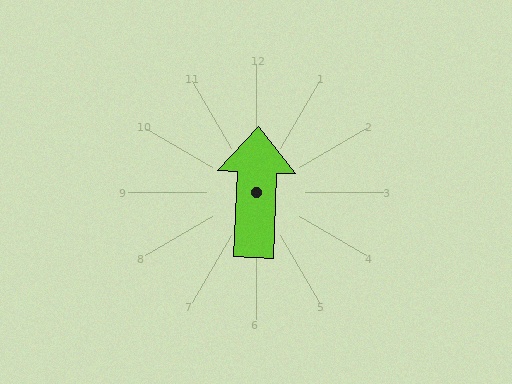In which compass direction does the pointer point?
North.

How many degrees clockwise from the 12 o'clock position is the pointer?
Approximately 2 degrees.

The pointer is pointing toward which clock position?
Roughly 12 o'clock.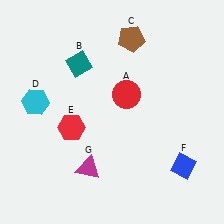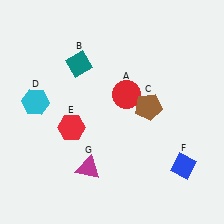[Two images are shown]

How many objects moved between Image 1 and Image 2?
1 object moved between the two images.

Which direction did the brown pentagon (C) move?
The brown pentagon (C) moved down.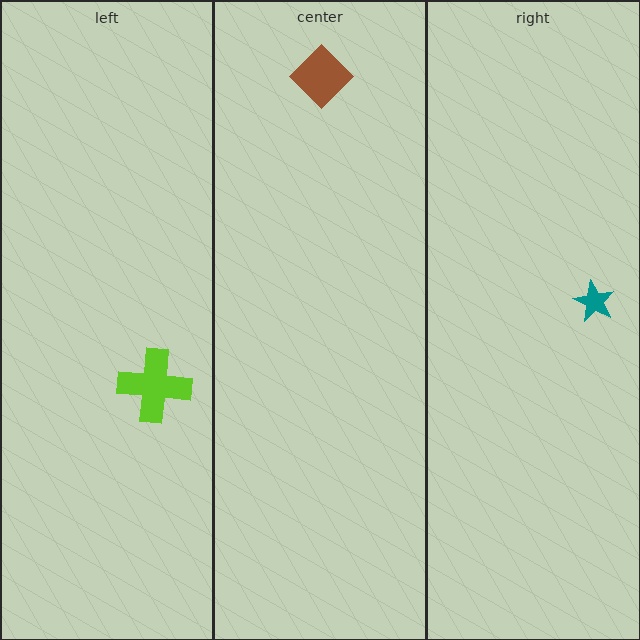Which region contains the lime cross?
The left region.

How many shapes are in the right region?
1.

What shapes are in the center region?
The brown diamond.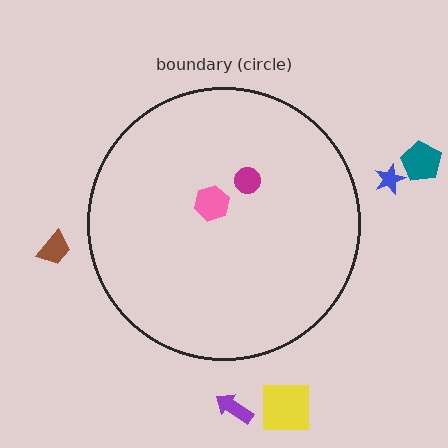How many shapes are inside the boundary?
2 inside, 5 outside.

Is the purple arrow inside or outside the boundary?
Outside.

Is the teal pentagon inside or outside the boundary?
Outside.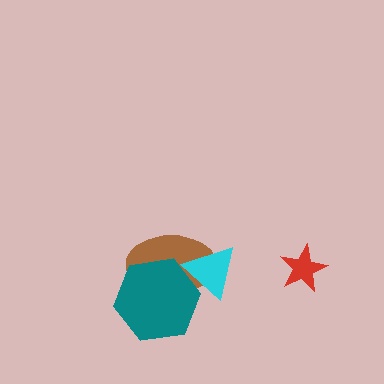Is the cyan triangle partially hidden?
No, no other shape covers it.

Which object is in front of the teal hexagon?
The cyan triangle is in front of the teal hexagon.